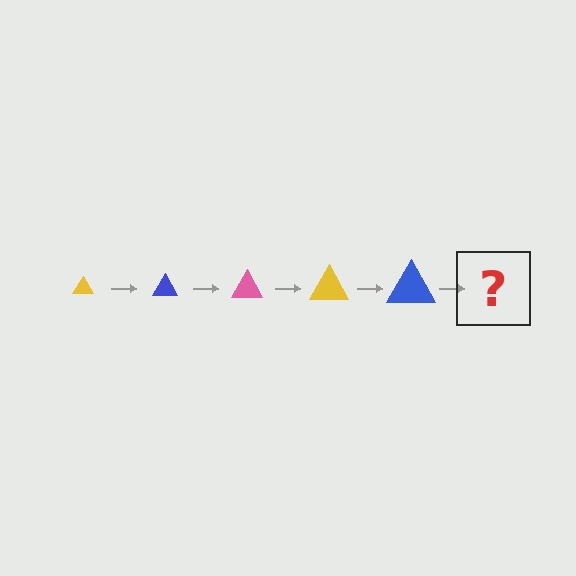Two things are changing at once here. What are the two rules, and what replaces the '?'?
The two rules are that the triangle grows larger each step and the color cycles through yellow, blue, and pink. The '?' should be a pink triangle, larger than the previous one.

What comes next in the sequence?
The next element should be a pink triangle, larger than the previous one.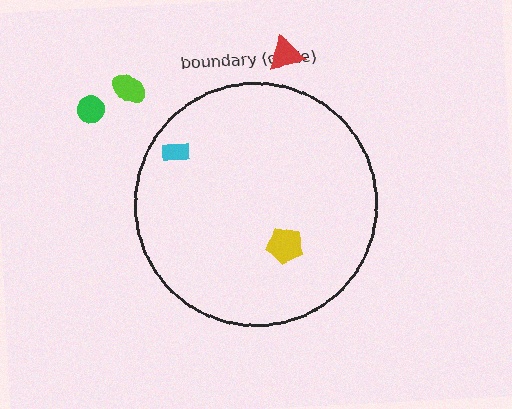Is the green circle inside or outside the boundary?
Outside.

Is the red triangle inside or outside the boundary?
Outside.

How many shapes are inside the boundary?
2 inside, 3 outside.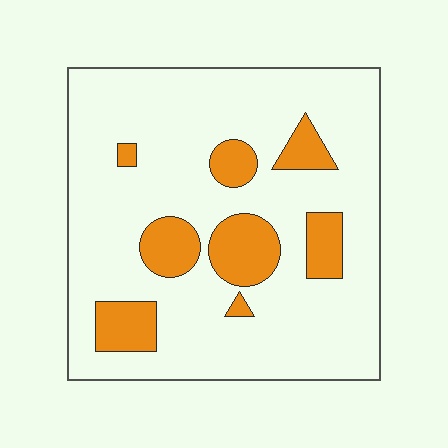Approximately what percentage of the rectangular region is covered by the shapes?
Approximately 20%.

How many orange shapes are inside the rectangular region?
8.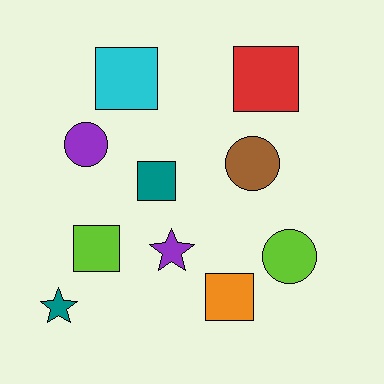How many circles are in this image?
There are 3 circles.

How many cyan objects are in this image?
There is 1 cyan object.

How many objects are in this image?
There are 10 objects.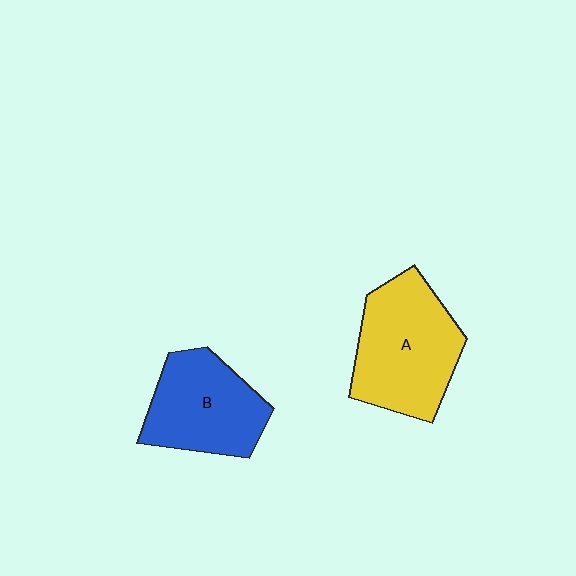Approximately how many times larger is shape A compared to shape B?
Approximately 1.2 times.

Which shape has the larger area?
Shape A (yellow).